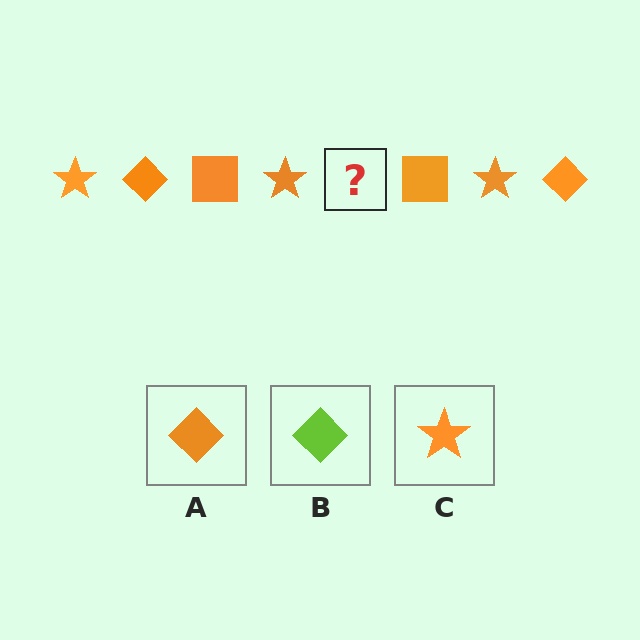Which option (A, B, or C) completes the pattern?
A.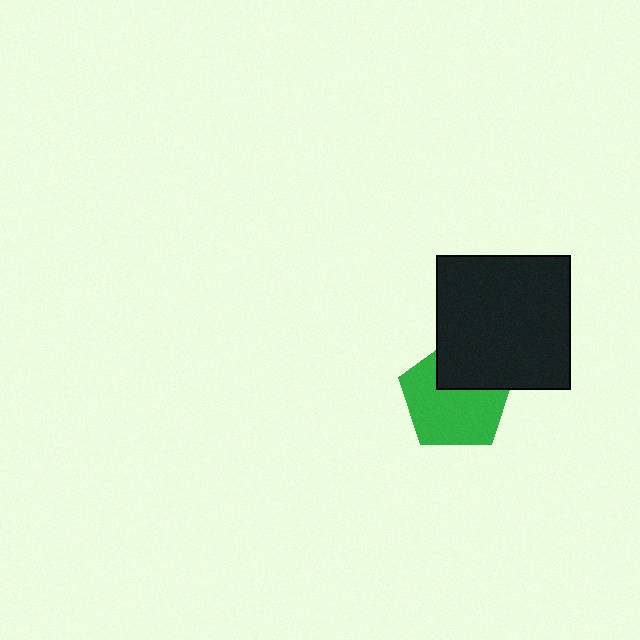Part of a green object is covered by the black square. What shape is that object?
It is a pentagon.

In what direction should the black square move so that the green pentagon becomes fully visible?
The black square should move up. That is the shortest direction to clear the overlap and leave the green pentagon fully visible.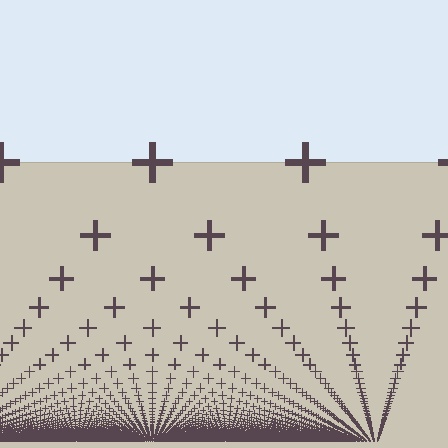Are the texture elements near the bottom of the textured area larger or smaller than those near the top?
Smaller. The gradient is inverted — elements near the bottom are smaller and denser.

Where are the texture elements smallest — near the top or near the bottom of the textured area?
Near the bottom.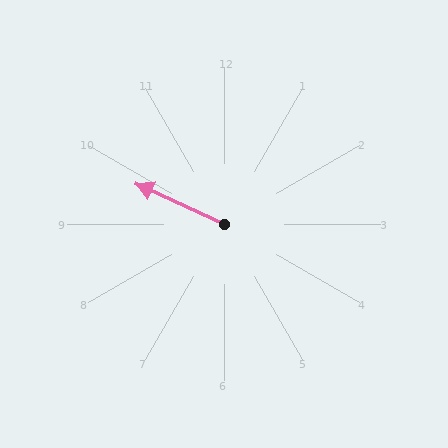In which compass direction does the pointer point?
Northwest.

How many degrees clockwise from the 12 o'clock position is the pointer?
Approximately 295 degrees.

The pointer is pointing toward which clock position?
Roughly 10 o'clock.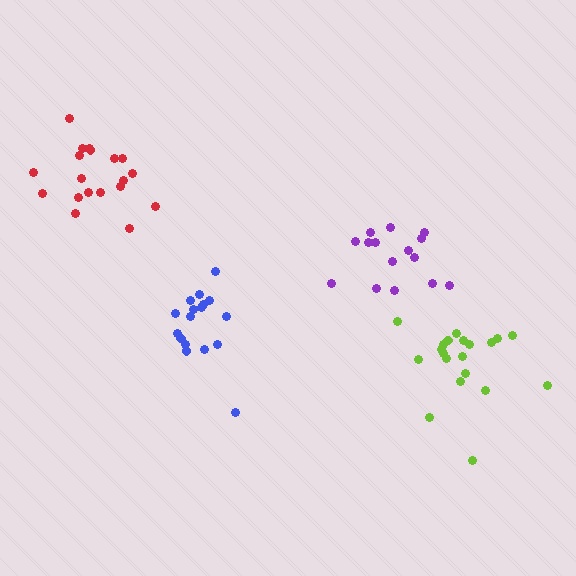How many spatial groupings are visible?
There are 4 spatial groupings.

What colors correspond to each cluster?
The clusters are colored: purple, blue, red, lime.